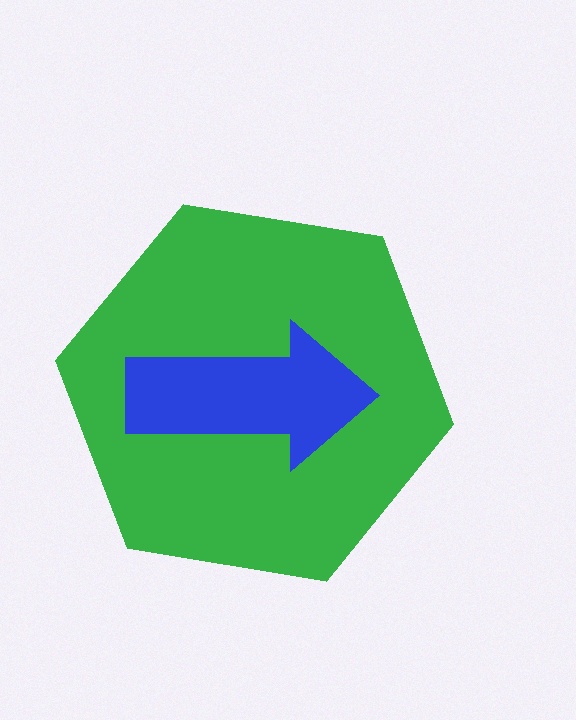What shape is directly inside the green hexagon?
The blue arrow.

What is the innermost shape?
The blue arrow.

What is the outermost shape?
The green hexagon.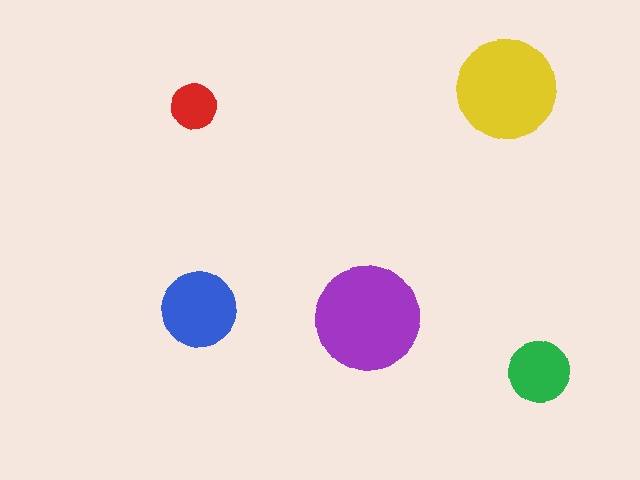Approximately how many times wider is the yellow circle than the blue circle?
About 1.5 times wider.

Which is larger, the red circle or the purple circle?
The purple one.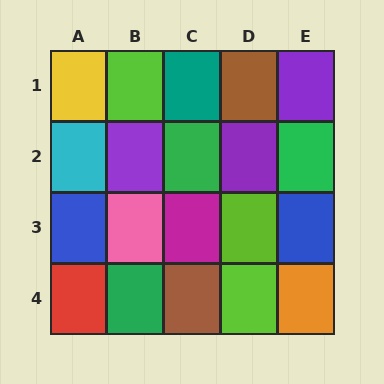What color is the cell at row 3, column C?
Magenta.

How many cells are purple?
3 cells are purple.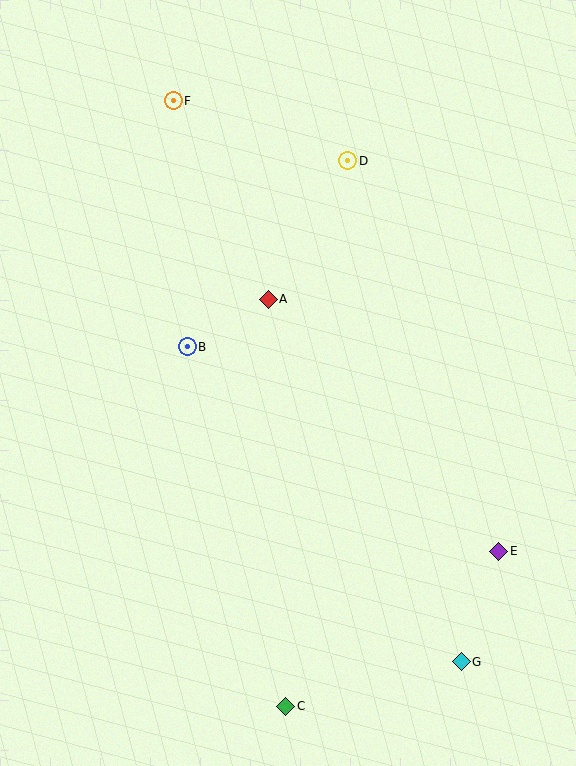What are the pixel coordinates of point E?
Point E is at (499, 551).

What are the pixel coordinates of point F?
Point F is at (173, 101).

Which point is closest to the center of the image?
Point A at (268, 299) is closest to the center.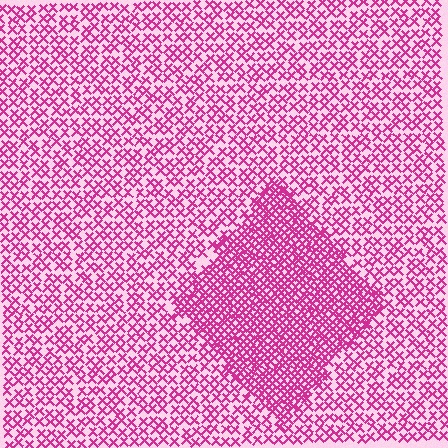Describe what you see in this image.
The image contains small magenta elements arranged at two different densities. A diamond-shaped region is visible where the elements are more densely packed than the surrounding area.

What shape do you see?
I see a diamond.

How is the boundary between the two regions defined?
The boundary is defined by a change in element density (approximately 2.1x ratio). All elements are the same color, size, and shape.